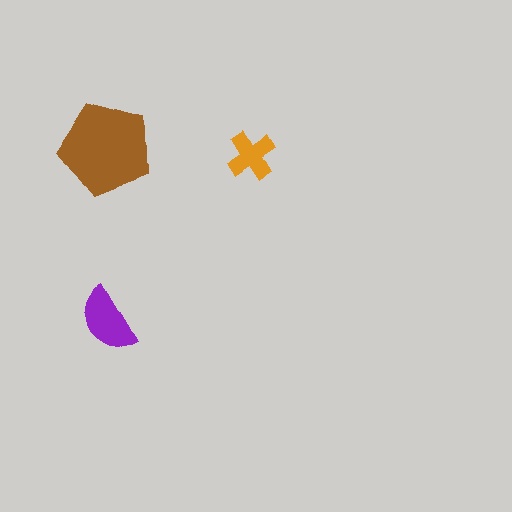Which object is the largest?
The brown pentagon.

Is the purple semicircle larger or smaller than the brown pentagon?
Smaller.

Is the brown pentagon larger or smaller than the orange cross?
Larger.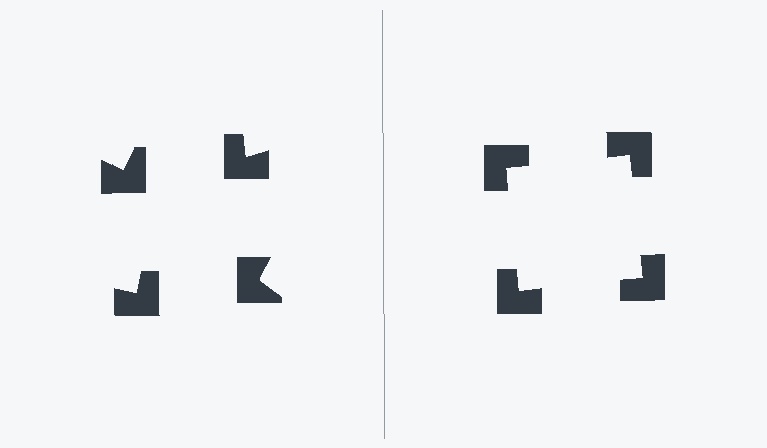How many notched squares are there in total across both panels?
8 — 4 on each side.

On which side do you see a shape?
An illusory square appears on the right side. On the left side the wedge cuts are rotated, so no coherent shape forms.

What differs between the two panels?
The notched squares are positioned identically on both sides; only the wedge orientations differ. On the right they align to a square; on the left they are misaligned.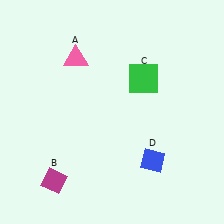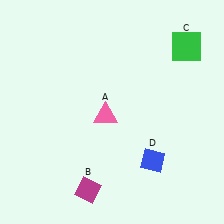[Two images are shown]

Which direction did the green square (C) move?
The green square (C) moved right.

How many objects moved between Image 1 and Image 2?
3 objects moved between the two images.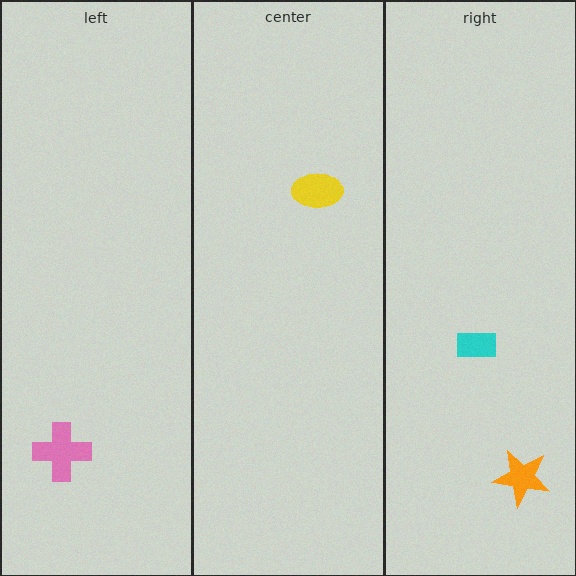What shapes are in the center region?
The yellow ellipse.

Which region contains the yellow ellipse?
The center region.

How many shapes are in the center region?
1.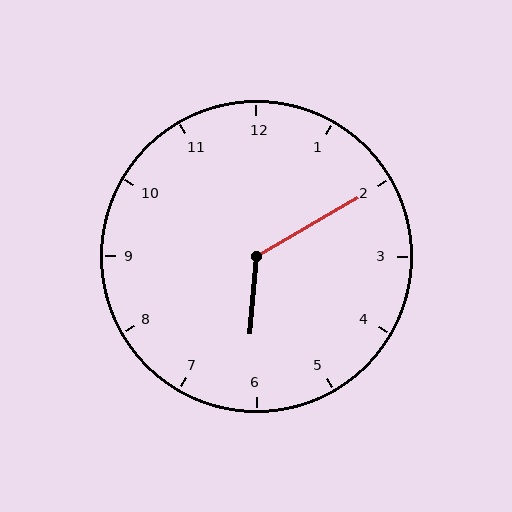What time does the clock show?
6:10.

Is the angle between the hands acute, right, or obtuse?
It is obtuse.